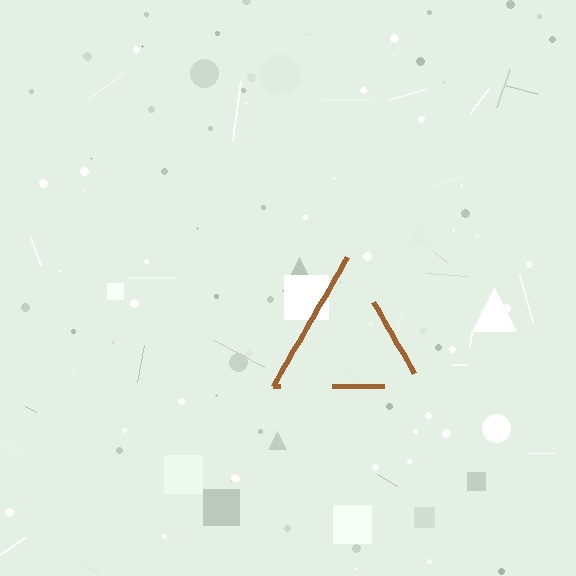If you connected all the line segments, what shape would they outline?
They would outline a triangle.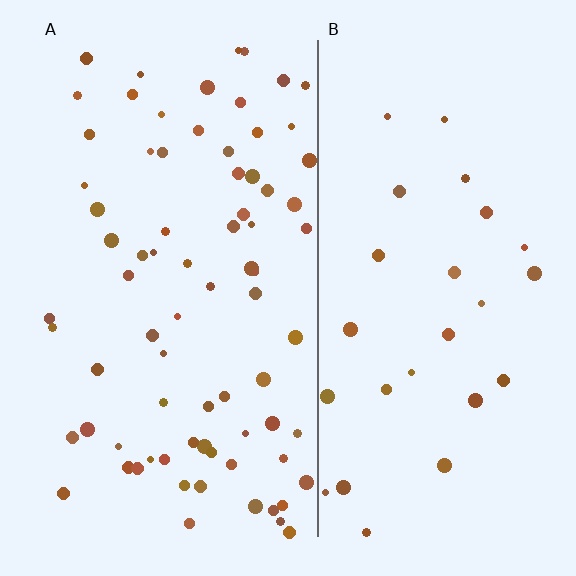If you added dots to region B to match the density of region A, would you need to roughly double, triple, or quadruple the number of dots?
Approximately triple.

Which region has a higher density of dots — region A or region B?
A (the left).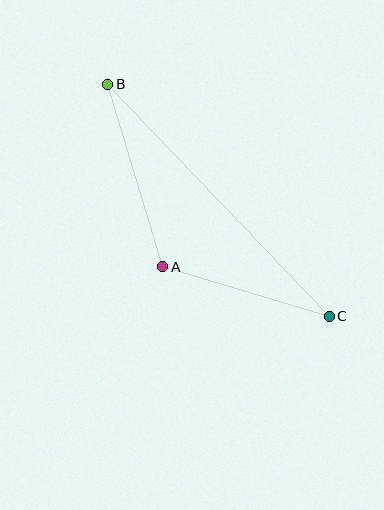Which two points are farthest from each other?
Points B and C are farthest from each other.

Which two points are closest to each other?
Points A and C are closest to each other.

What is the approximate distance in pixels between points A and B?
The distance between A and B is approximately 191 pixels.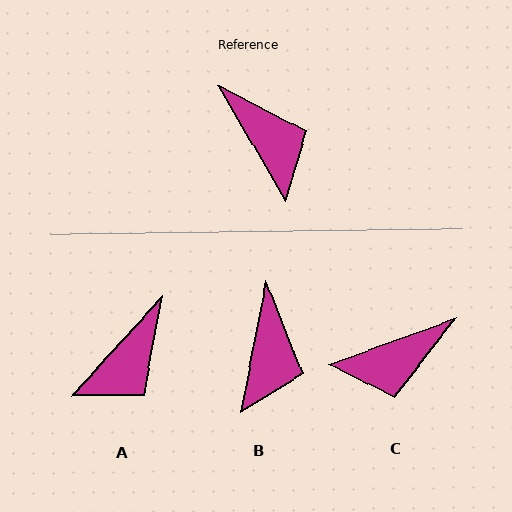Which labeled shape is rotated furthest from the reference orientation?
C, about 101 degrees away.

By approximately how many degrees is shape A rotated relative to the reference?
Approximately 73 degrees clockwise.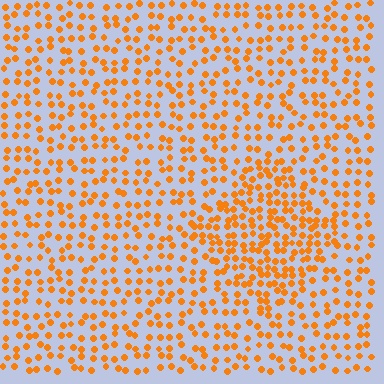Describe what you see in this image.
The image contains small orange elements arranged at two different densities. A diamond-shaped region is visible where the elements are more densely packed than the surrounding area.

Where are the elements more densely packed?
The elements are more densely packed inside the diamond boundary.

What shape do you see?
I see a diamond.